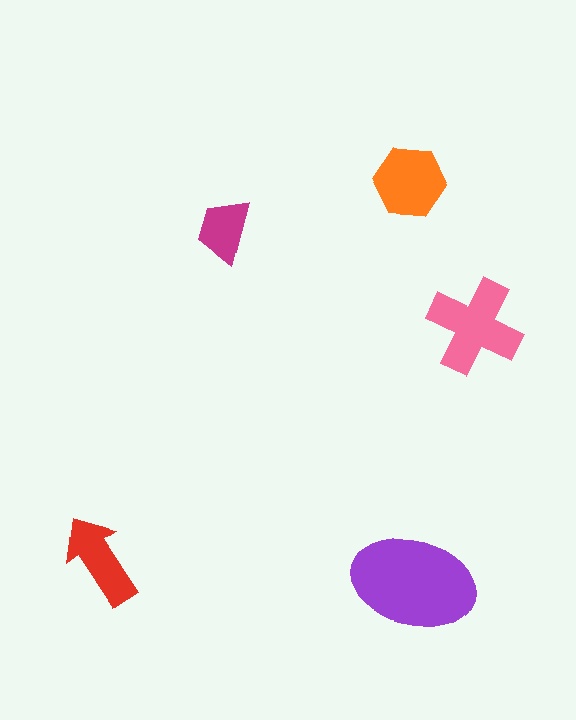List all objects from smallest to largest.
The magenta trapezoid, the red arrow, the orange hexagon, the pink cross, the purple ellipse.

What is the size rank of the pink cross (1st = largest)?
2nd.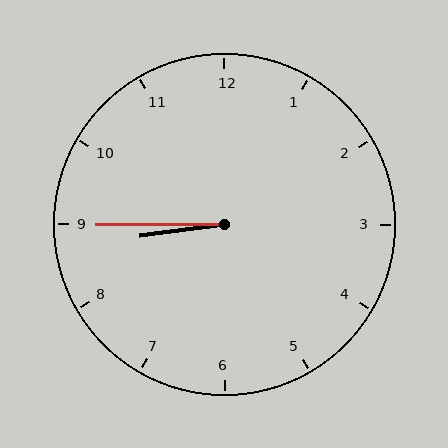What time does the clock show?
8:45.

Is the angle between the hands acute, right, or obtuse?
It is acute.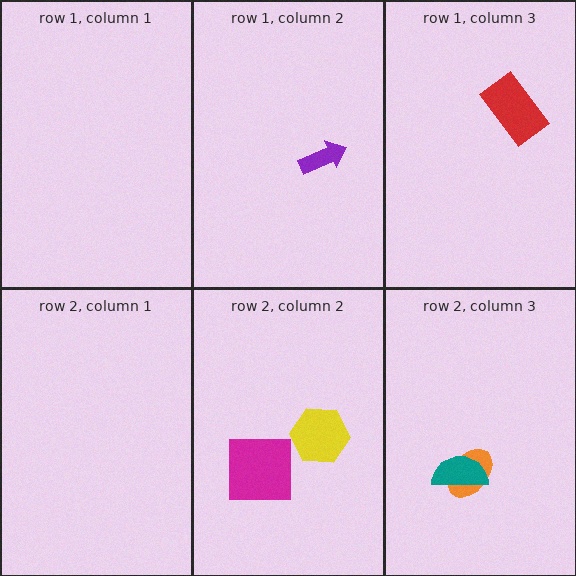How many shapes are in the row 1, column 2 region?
1.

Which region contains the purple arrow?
The row 1, column 2 region.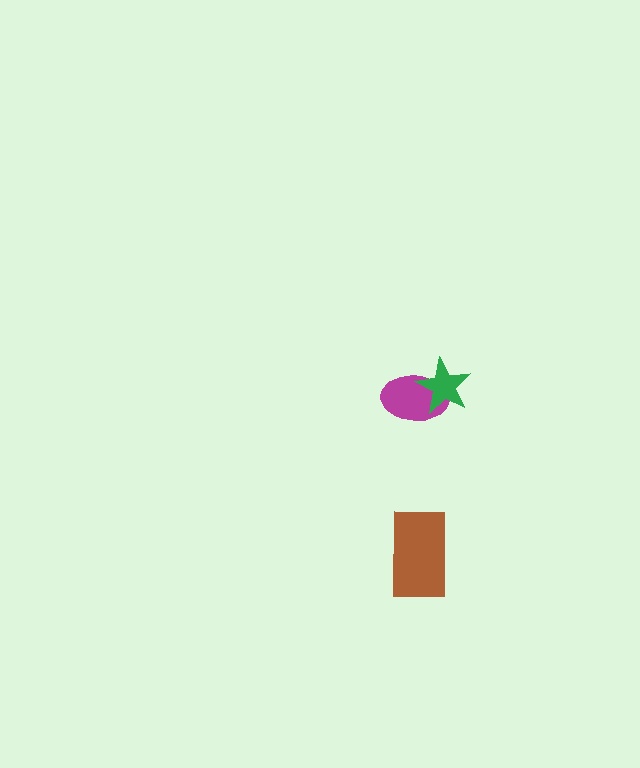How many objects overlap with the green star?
1 object overlaps with the green star.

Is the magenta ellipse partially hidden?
Yes, it is partially covered by another shape.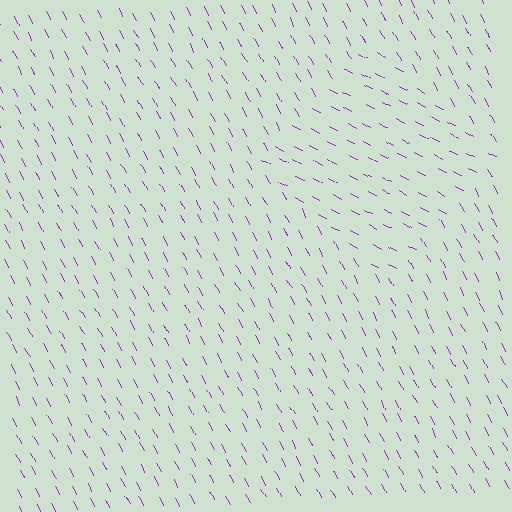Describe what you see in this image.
The image is filled with small purple line segments. A diamond region in the image has lines oriented differently from the surrounding lines, creating a visible texture boundary.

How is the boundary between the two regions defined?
The boundary is defined purely by a change in line orientation (approximately 35 degrees difference). All lines are the same color and thickness.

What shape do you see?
I see a diamond.